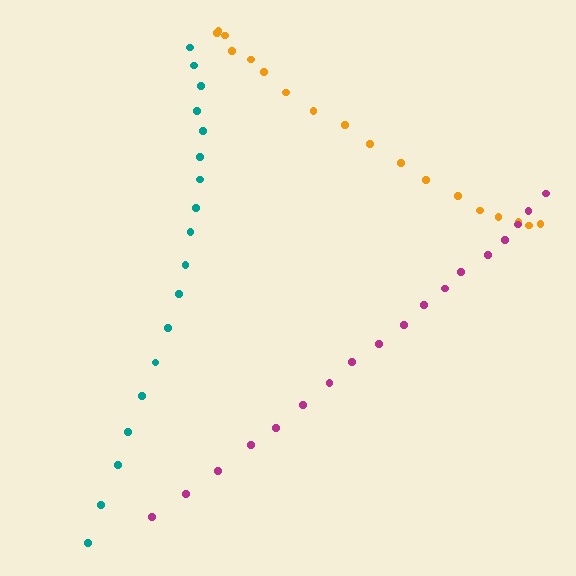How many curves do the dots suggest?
There are 3 distinct paths.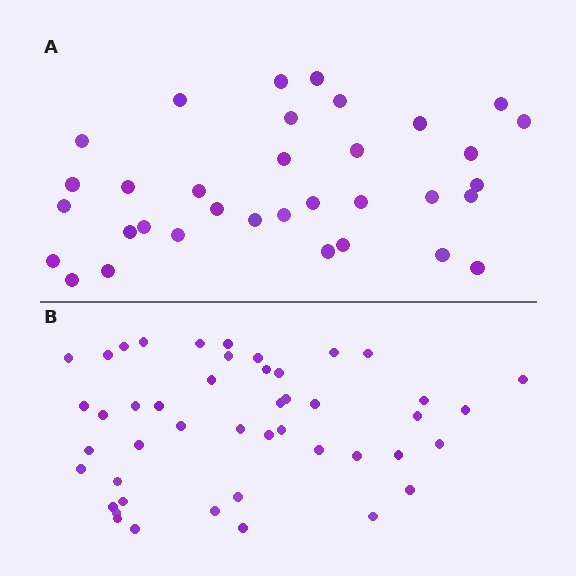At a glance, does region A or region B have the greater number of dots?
Region B (the bottom region) has more dots.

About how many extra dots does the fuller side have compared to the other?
Region B has roughly 12 or so more dots than region A.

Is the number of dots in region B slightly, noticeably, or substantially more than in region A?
Region B has noticeably more, but not dramatically so. The ratio is roughly 1.4 to 1.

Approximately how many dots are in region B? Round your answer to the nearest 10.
About 50 dots. (The exact count is 46, which rounds to 50.)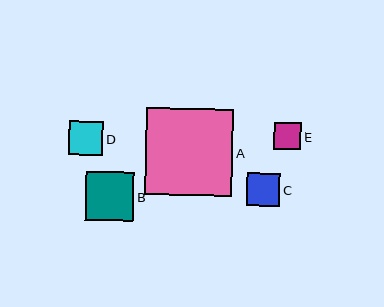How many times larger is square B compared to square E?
Square B is approximately 1.8 times the size of square E.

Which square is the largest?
Square A is the largest with a size of approximately 87 pixels.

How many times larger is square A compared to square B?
Square A is approximately 1.8 times the size of square B.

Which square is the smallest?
Square E is the smallest with a size of approximately 27 pixels.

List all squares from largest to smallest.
From largest to smallest: A, B, D, C, E.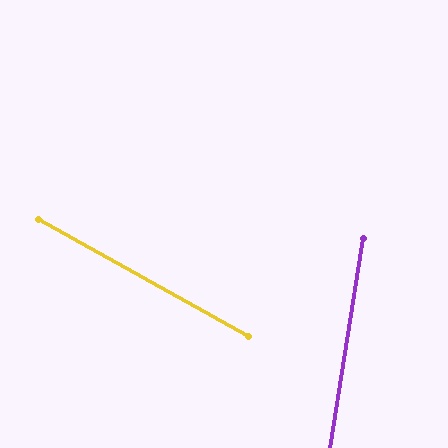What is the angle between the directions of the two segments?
Approximately 70 degrees.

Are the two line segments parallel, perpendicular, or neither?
Neither parallel nor perpendicular — they differ by about 70°.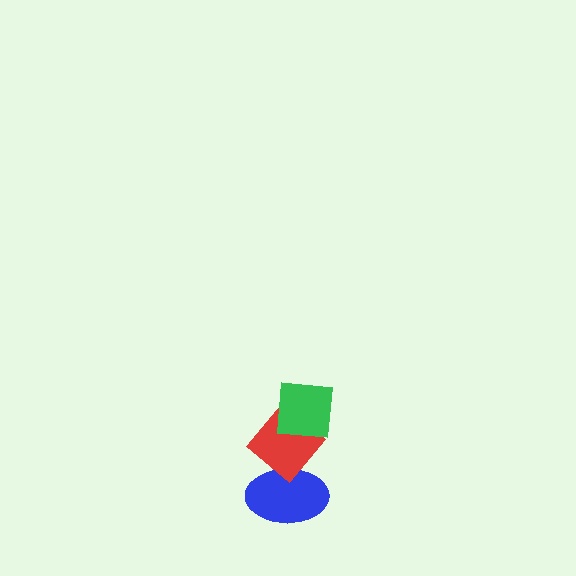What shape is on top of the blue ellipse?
The red diamond is on top of the blue ellipse.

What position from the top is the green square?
The green square is 1st from the top.